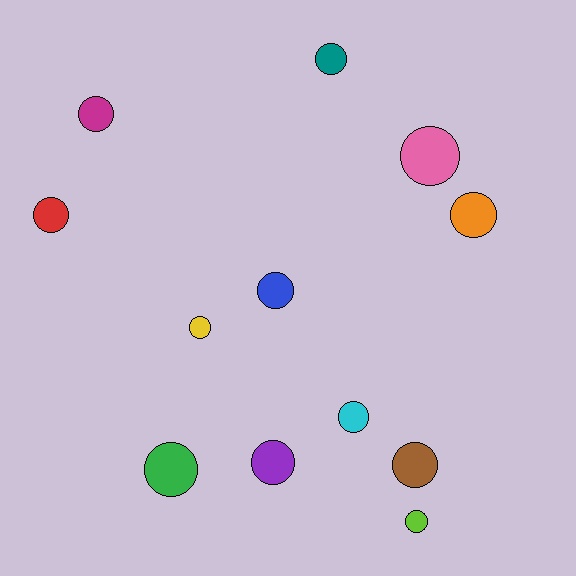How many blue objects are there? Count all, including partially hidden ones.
There is 1 blue object.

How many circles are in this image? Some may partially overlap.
There are 12 circles.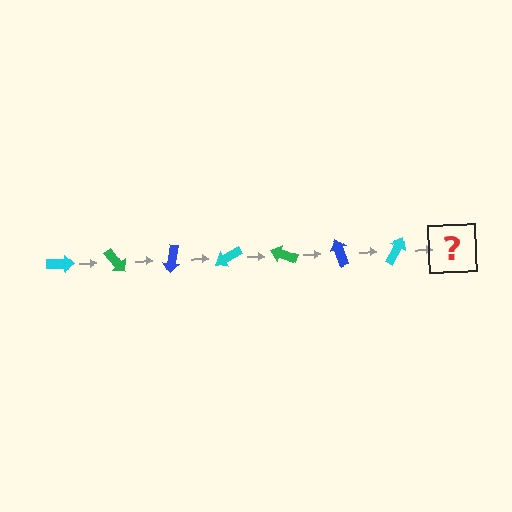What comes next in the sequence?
The next element should be a green arrow, rotated 350 degrees from the start.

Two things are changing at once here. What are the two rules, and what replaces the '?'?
The two rules are that it rotates 50 degrees each step and the color cycles through cyan, green, and blue. The '?' should be a green arrow, rotated 350 degrees from the start.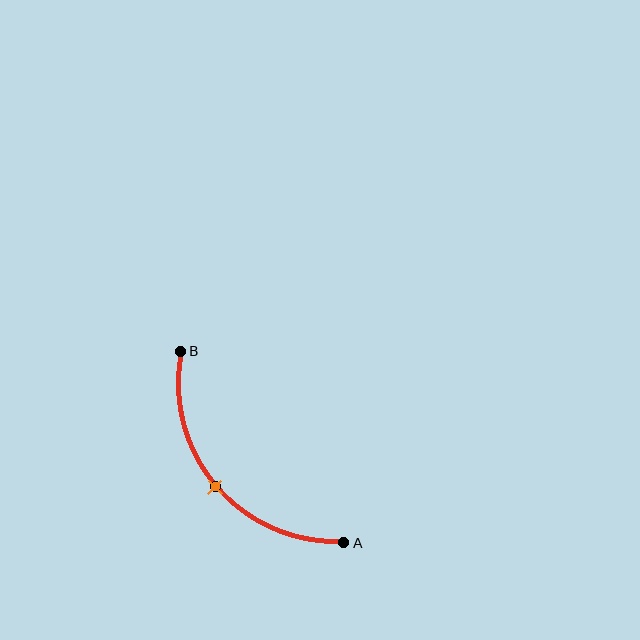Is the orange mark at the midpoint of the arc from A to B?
Yes. The orange mark lies on the arc at equal arc-length from both A and B — it is the arc midpoint.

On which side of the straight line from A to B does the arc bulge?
The arc bulges below and to the left of the straight line connecting A and B.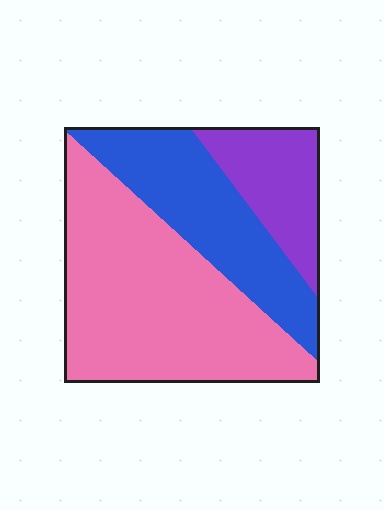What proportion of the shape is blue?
Blue covers around 30% of the shape.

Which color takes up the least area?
Purple, at roughly 15%.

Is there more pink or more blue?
Pink.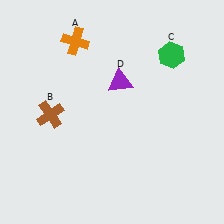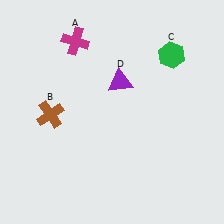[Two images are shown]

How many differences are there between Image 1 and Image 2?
There is 1 difference between the two images.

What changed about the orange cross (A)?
In Image 1, A is orange. In Image 2, it changed to magenta.